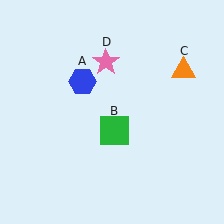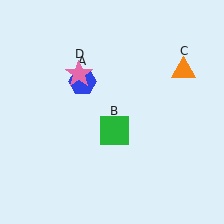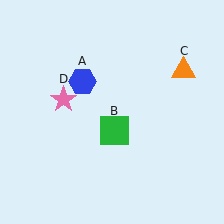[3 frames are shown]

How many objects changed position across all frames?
1 object changed position: pink star (object D).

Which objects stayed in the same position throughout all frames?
Blue hexagon (object A) and green square (object B) and orange triangle (object C) remained stationary.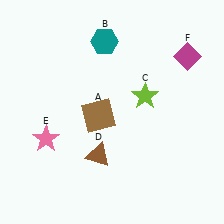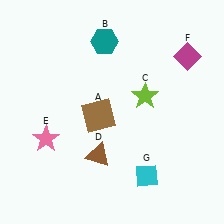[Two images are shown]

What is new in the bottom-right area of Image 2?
A cyan diamond (G) was added in the bottom-right area of Image 2.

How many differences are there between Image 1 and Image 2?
There is 1 difference between the two images.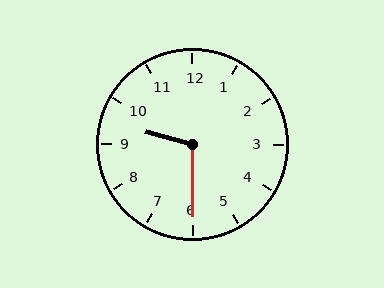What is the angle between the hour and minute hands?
Approximately 105 degrees.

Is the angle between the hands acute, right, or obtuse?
It is obtuse.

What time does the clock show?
9:30.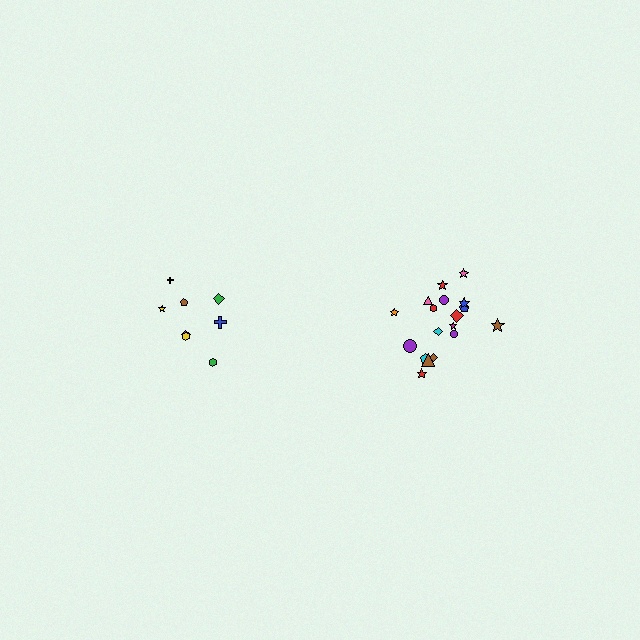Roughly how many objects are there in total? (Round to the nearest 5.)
Roughly 25 objects in total.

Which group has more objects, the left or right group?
The right group.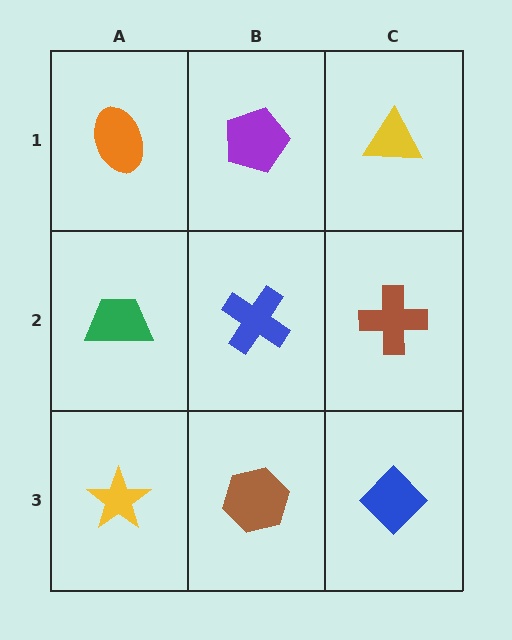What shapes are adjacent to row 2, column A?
An orange ellipse (row 1, column A), a yellow star (row 3, column A), a blue cross (row 2, column B).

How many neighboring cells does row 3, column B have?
3.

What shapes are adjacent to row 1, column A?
A green trapezoid (row 2, column A), a purple pentagon (row 1, column B).